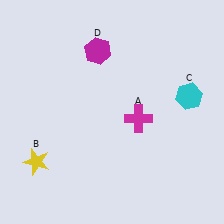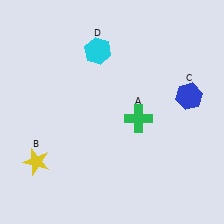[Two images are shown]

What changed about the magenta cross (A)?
In Image 1, A is magenta. In Image 2, it changed to green.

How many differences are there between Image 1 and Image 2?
There are 3 differences between the two images.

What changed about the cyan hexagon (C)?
In Image 1, C is cyan. In Image 2, it changed to blue.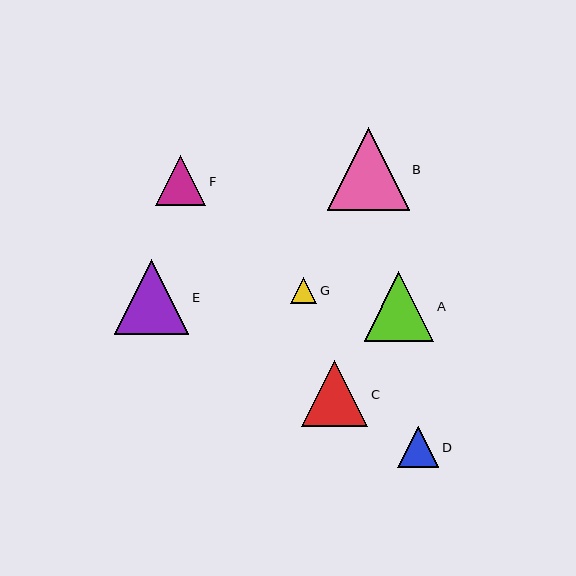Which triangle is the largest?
Triangle B is the largest with a size of approximately 82 pixels.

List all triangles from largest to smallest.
From largest to smallest: B, E, A, C, F, D, G.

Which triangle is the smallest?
Triangle G is the smallest with a size of approximately 26 pixels.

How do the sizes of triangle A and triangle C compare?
Triangle A and triangle C are approximately the same size.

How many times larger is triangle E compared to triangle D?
Triangle E is approximately 1.8 times the size of triangle D.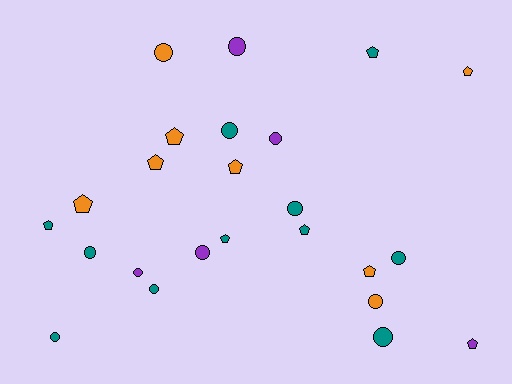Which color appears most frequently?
Teal, with 11 objects.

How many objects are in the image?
There are 24 objects.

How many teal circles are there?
There are 7 teal circles.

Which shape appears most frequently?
Circle, with 13 objects.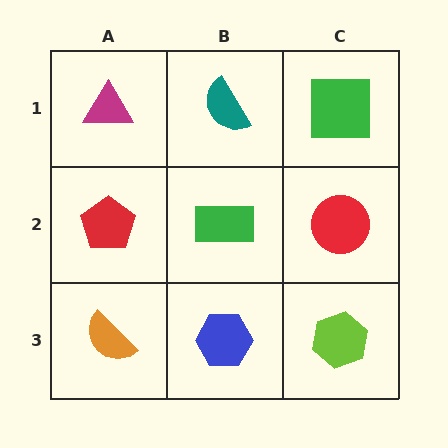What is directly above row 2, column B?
A teal semicircle.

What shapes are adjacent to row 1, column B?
A green rectangle (row 2, column B), a magenta triangle (row 1, column A), a green square (row 1, column C).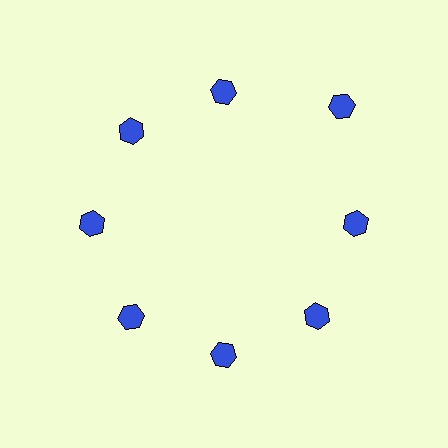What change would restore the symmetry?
The symmetry would be restored by moving it inward, back onto the ring so that all 8 hexagons sit at equal angles and equal distance from the center.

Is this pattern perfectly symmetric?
No. The 8 blue hexagons are arranged in a ring, but one element near the 2 o'clock position is pushed outward from the center, breaking the 8-fold rotational symmetry.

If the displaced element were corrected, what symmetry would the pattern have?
It would have 8-fold rotational symmetry — the pattern would map onto itself every 45 degrees.